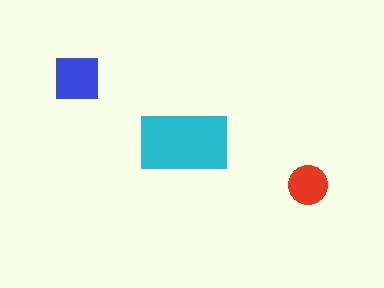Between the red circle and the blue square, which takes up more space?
The blue square.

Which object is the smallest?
The red circle.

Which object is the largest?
The cyan rectangle.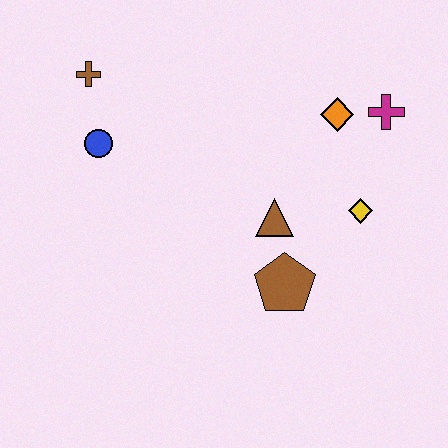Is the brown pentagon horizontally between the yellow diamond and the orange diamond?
No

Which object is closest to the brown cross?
The blue circle is closest to the brown cross.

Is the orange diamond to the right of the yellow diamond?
No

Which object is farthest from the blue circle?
The magenta cross is farthest from the blue circle.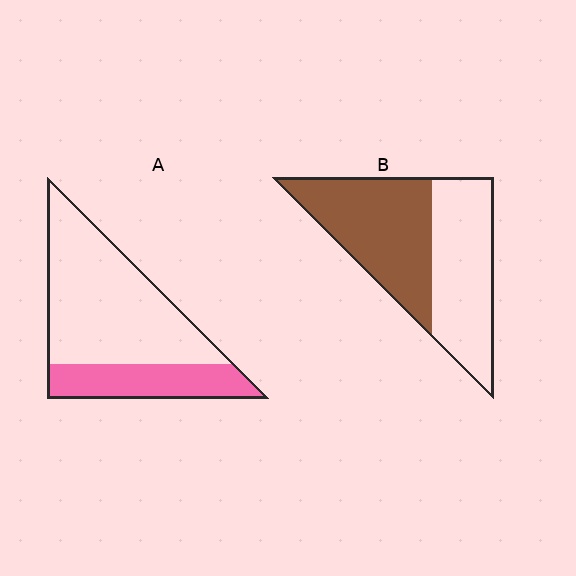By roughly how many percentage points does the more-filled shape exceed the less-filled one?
By roughly 25 percentage points (B over A).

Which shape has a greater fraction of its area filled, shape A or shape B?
Shape B.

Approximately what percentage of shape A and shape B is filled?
A is approximately 30% and B is approximately 50%.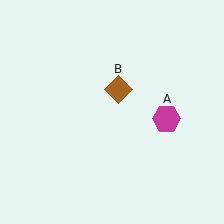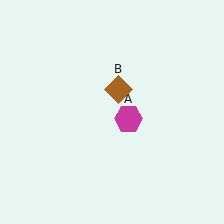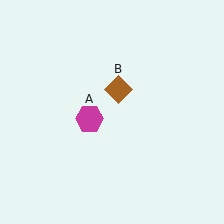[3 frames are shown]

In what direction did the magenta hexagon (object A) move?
The magenta hexagon (object A) moved left.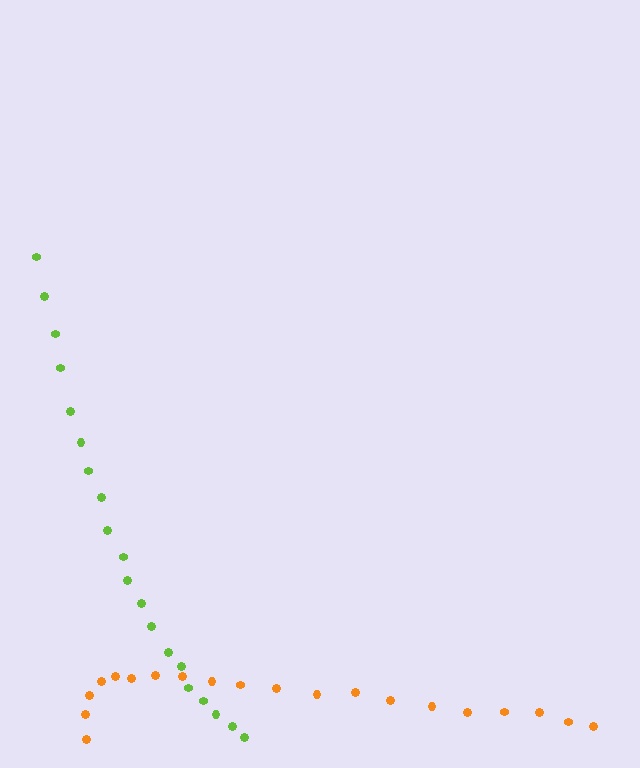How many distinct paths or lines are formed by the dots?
There are 2 distinct paths.